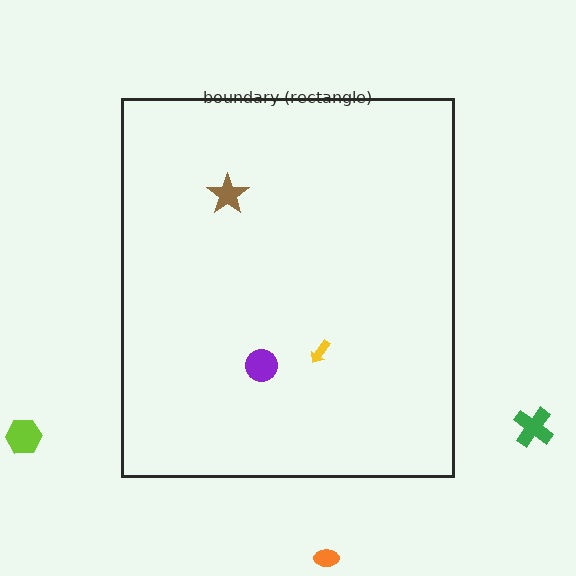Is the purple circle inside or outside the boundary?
Inside.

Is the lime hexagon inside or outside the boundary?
Outside.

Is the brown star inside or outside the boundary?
Inside.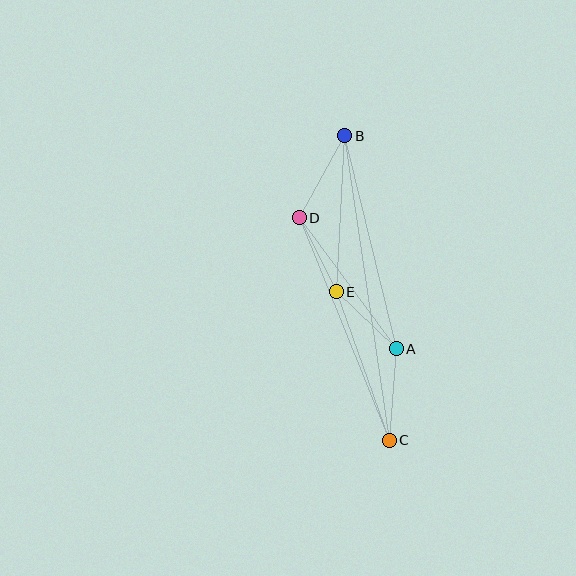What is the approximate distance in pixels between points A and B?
The distance between A and B is approximately 220 pixels.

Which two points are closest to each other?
Points D and E are closest to each other.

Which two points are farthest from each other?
Points B and C are farthest from each other.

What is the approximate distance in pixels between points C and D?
The distance between C and D is approximately 240 pixels.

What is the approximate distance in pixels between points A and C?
The distance between A and C is approximately 92 pixels.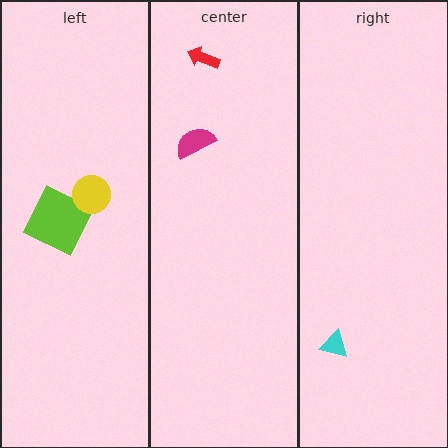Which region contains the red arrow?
The center region.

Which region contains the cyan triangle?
The right region.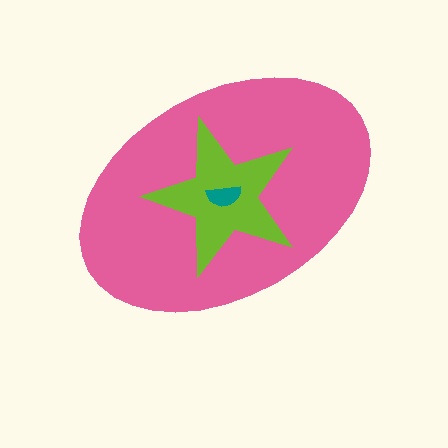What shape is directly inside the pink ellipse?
The lime star.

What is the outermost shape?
The pink ellipse.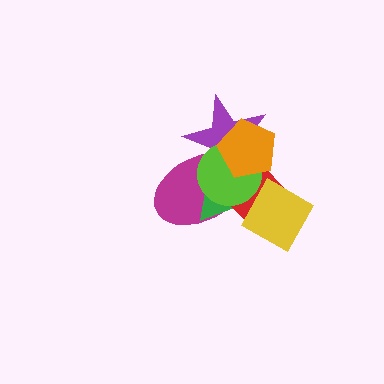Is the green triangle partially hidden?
Yes, it is partially covered by another shape.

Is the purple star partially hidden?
Yes, it is partially covered by another shape.